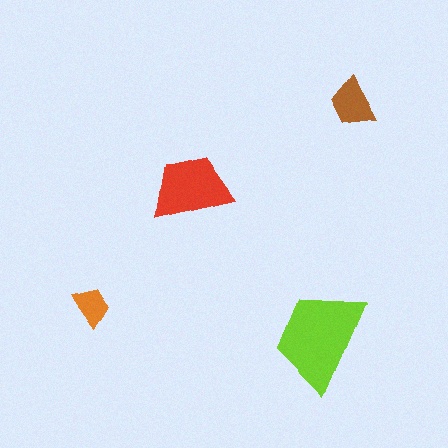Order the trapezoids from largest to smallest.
the lime one, the red one, the brown one, the orange one.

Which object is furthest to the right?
The brown trapezoid is rightmost.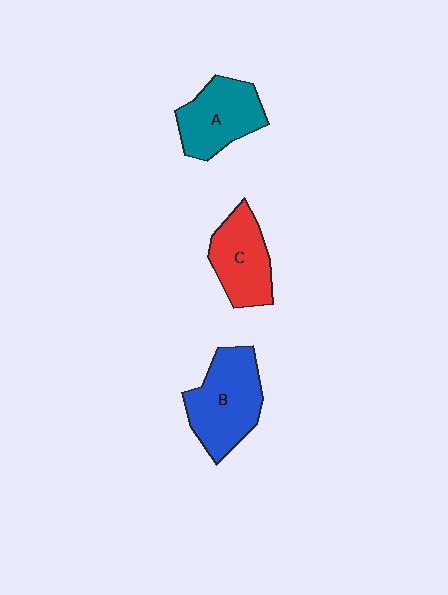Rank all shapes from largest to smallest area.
From largest to smallest: B (blue), A (teal), C (red).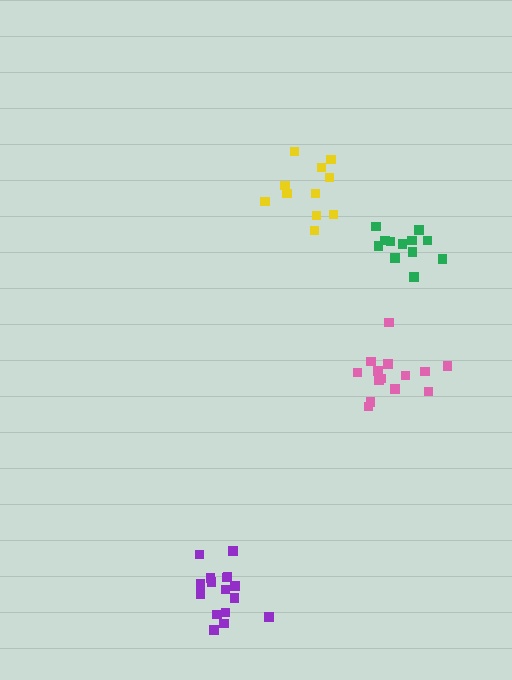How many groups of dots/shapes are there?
There are 4 groups.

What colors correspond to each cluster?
The clusters are colored: green, pink, purple, yellow.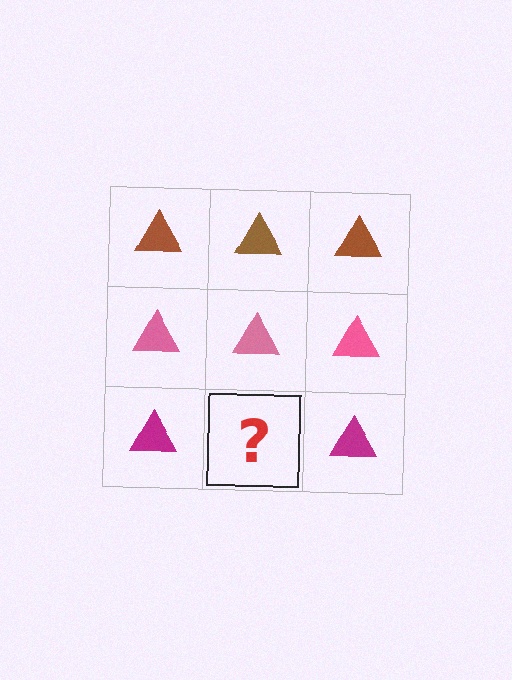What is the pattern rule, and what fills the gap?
The rule is that each row has a consistent color. The gap should be filled with a magenta triangle.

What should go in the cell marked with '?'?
The missing cell should contain a magenta triangle.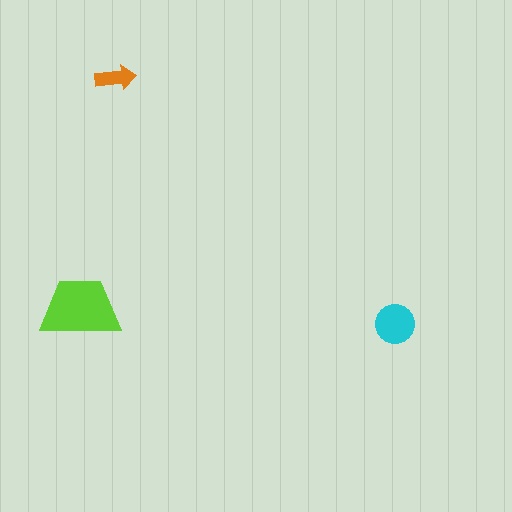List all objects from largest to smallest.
The lime trapezoid, the cyan circle, the orange arrow.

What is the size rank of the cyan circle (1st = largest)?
2nd.